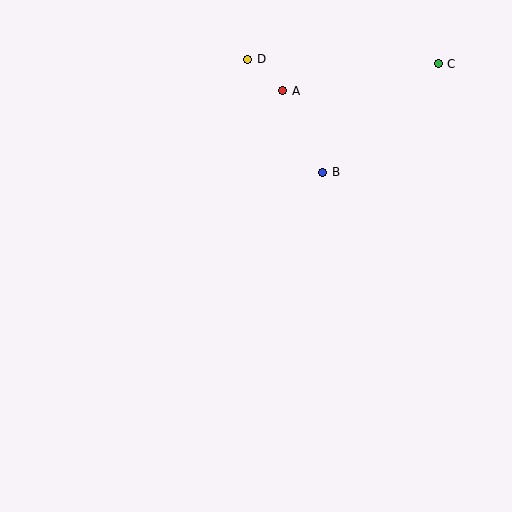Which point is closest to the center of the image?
Point B at (323, 172) is closest to the center.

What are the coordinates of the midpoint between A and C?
The midpoint between A and C is at (360, 77).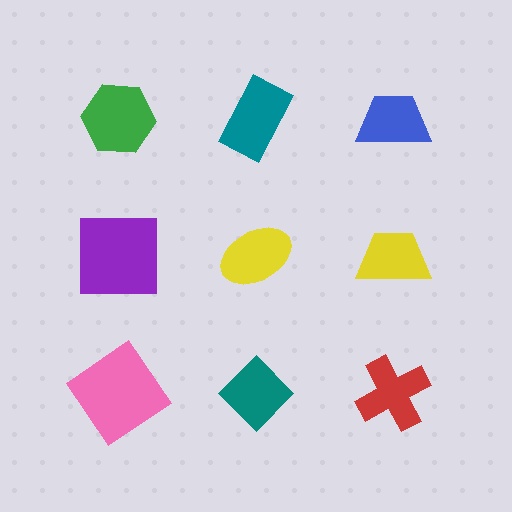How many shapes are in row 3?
3 shapes.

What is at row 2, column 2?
A yellow ellipse.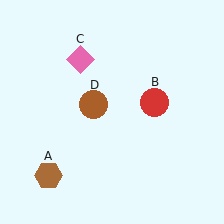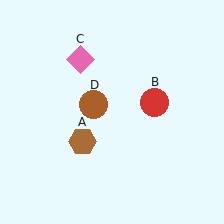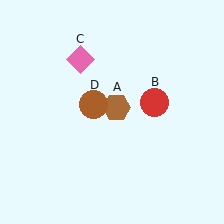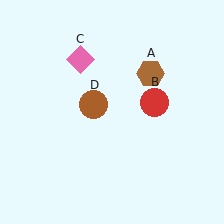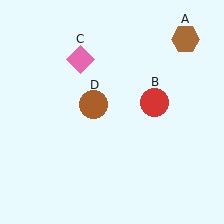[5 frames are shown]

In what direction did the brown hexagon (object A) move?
The brown hexagon (object A) moved up and to the right.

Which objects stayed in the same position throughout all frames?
Red circle (object B) and pink diamond (object C) and brown circle (object D) remained stationary.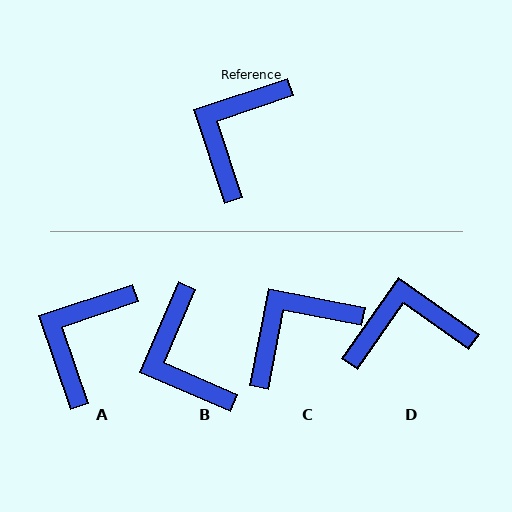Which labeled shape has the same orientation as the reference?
A.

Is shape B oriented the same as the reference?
No, it is off by about 49 degrees.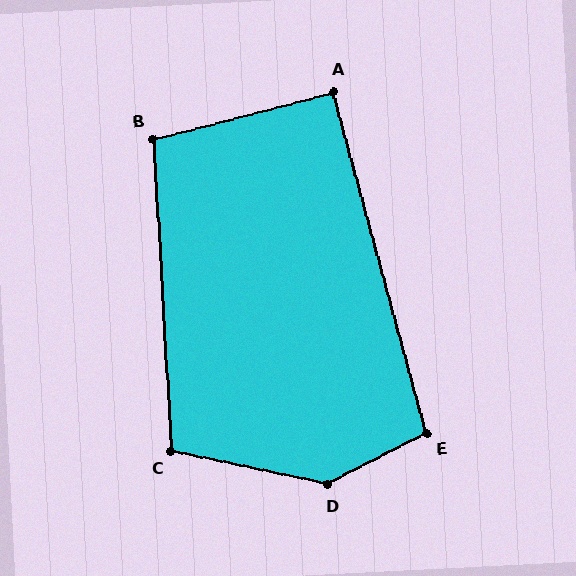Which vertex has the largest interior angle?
D, at approximately 140 degrees.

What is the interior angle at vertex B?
Approximately 101 degrees (obtuse).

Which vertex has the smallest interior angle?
A, at approximately 91 degrees.